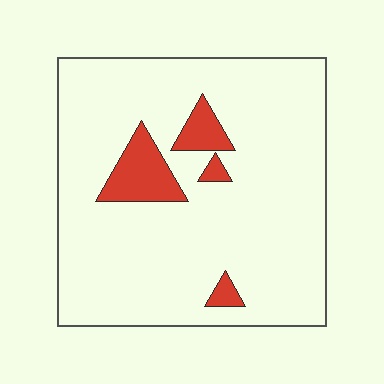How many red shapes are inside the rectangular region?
4.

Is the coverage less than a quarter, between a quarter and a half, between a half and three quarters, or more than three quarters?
Less than a quarter.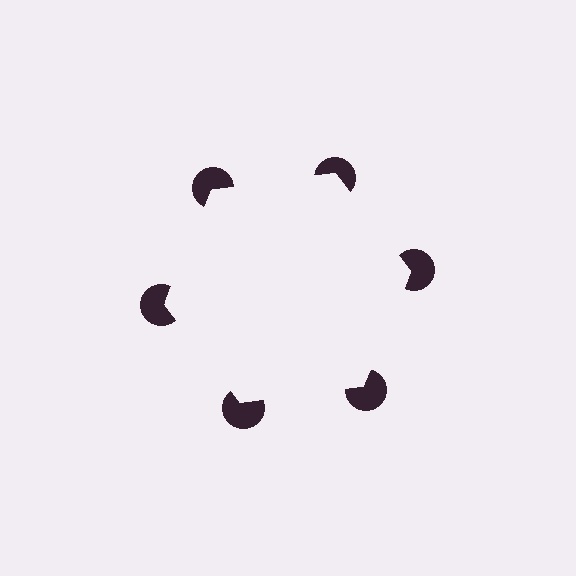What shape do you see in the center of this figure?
An illusory hexagon — its edges are inferred from the aligned wedge cuts in the pac-man discs, not physically drawn.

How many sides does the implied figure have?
6 sides.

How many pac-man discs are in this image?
There are 6 — one at each vertex of the illusory hexagon.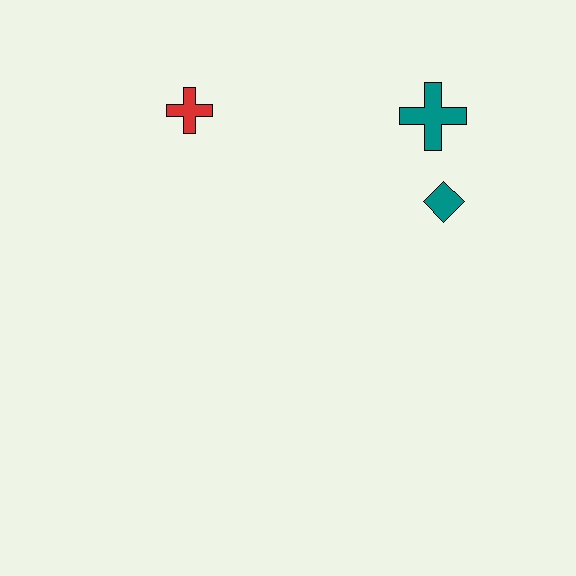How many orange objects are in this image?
There are no orange objects.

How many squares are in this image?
There are no squares.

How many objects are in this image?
There are 3 objects.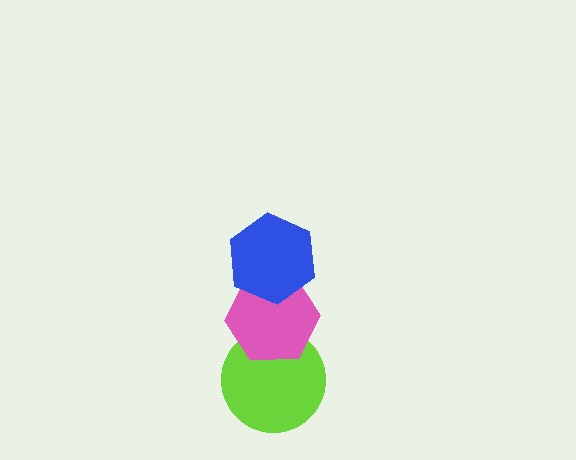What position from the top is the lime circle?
The lime circle is 3rd from the top.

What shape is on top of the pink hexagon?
The blue hexagon is on top of the pink hexagon.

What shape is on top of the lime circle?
The pink hexagon is on top of the lime circle.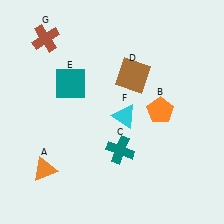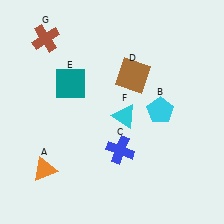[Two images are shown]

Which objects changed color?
B changed from orange to cyan. C changed from teal to blue.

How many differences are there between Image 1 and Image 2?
There are 2 differences between the two images.